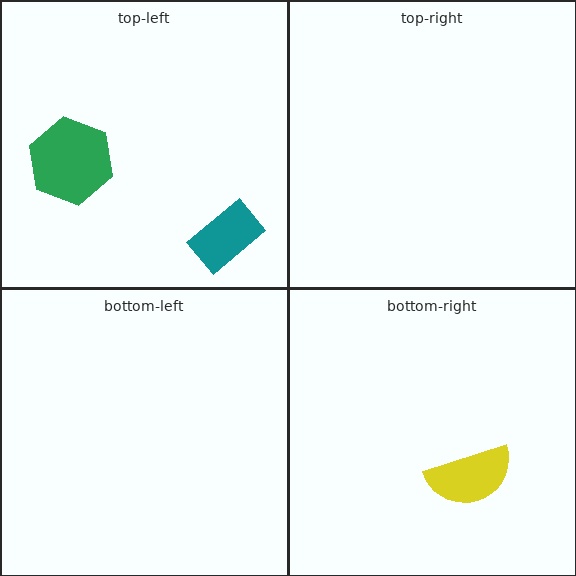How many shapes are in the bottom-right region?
1.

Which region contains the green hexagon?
The top-left region.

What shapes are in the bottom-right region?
The yellow semicircle.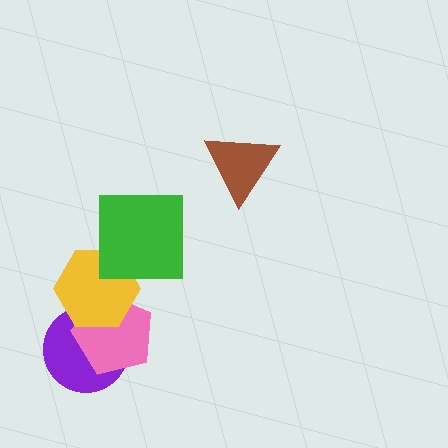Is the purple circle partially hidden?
Yes, it is partially covered by another shape.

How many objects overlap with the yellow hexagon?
3 objects overlap with the yellow hexagon.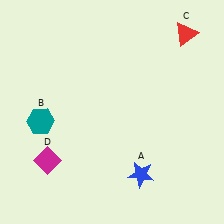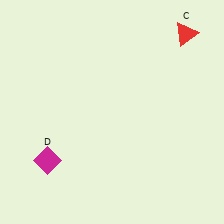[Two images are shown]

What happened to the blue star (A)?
The blue star (A) was removed in Image 2. It was in the bottom-right area of Image 1.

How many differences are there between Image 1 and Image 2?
There are 2 differences between the two images.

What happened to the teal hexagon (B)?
The teal hexagon (B) was removed in Image 2. It was in the bottom-left area of Image 1.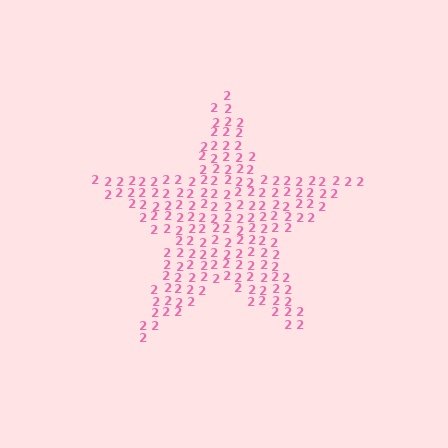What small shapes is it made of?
It is made of small digit 2's.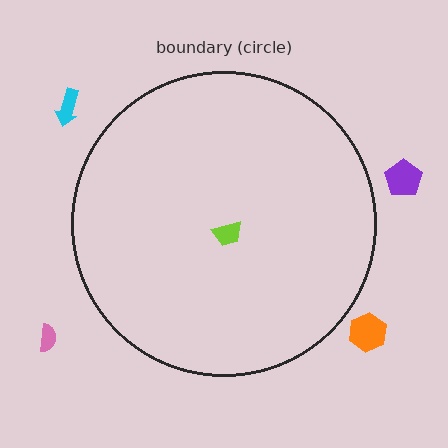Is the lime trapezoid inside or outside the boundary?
Inside.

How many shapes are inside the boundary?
1 inside, 4 outside.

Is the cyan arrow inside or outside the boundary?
Outside.